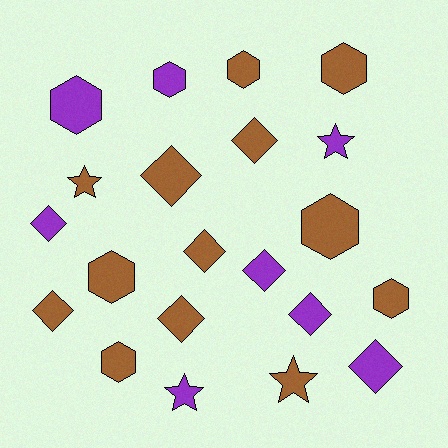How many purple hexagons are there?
There are 2 purple hexagons.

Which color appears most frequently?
Brown, with 13 objects.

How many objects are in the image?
There are 21 objects.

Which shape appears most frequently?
Diamond, with 9 objects.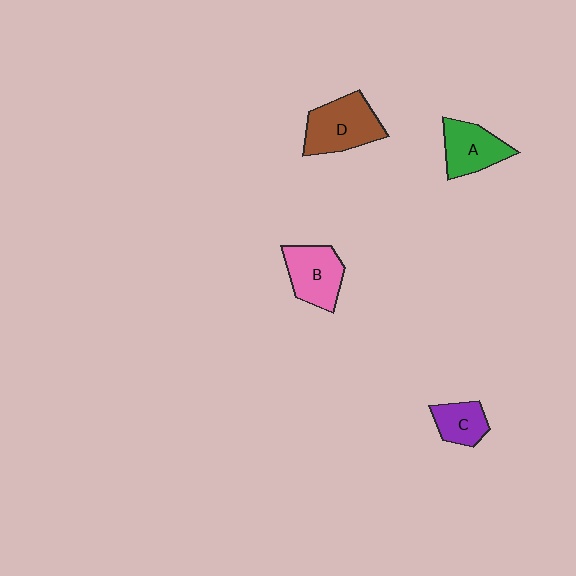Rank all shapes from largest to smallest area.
From largest to smallest: D (brown), B (pink), A (green), C (purple).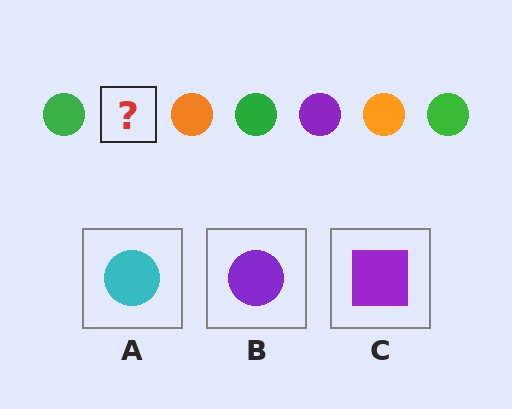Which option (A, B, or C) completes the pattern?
B.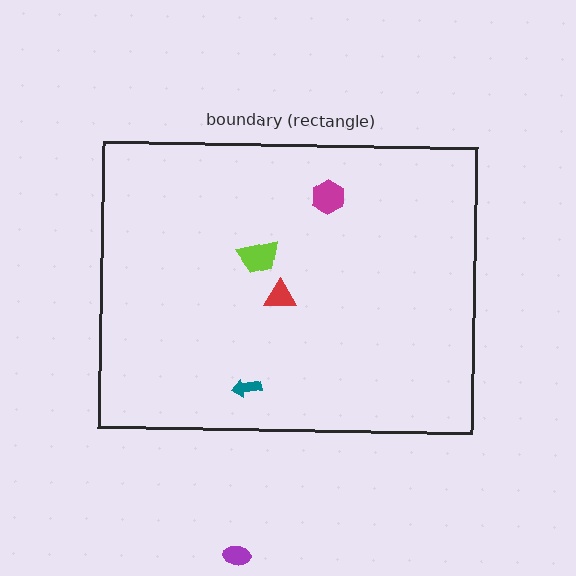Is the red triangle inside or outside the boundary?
Inside.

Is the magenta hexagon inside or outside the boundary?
Inside.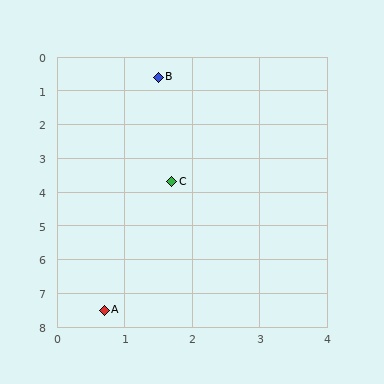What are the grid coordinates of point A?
Point A is at approximately (0.7, 7.5).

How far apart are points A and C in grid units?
Points A and C are about 3.9 grid units apart.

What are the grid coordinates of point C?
Point C is at approximately (1.7, 3.7).